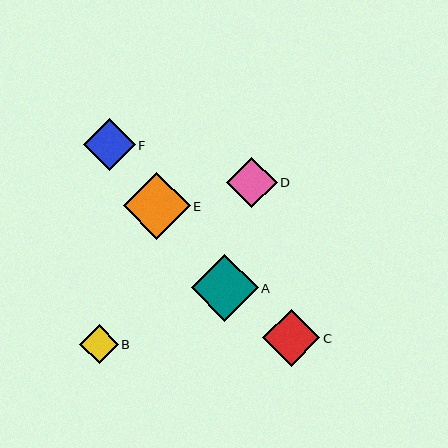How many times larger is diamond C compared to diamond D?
Diamond C is approximately 1.1 times the size of diamond D.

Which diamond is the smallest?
Diamond B is the smallest with a size of approximately 39 pixels.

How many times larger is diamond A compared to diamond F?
Diamond A is approximately 1.3 times the size of diamond F.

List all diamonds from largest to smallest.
From largest to smallest: E, A, C, F, D, B.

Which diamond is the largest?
Diamond E is the largest with a size of approximately 67 pixels.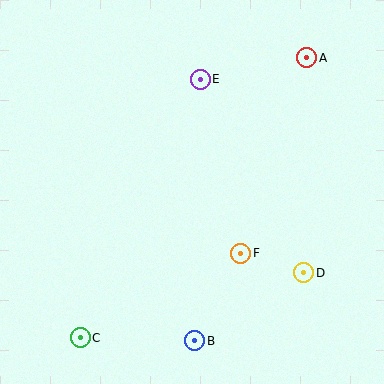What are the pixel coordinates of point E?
Point E is at (200, 79).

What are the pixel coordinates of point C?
Point C is at (80, 338).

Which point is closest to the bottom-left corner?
Point C is closest to the bottom-left corner.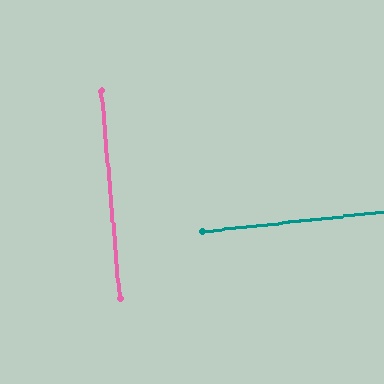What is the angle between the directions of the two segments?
Approximately 89 degrees.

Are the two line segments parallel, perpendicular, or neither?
Perpendicular — they meet at approximately 89°.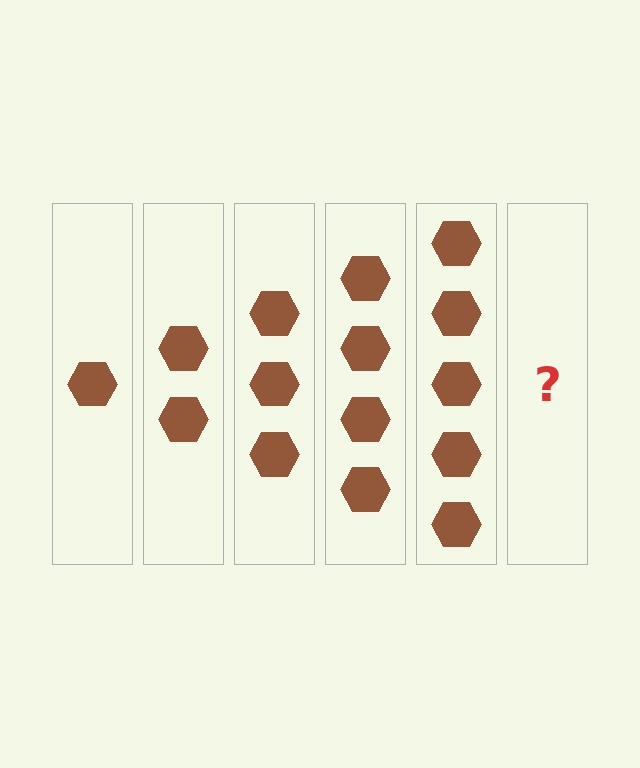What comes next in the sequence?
The next element should be 6 hexagons.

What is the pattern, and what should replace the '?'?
The pattern is that each step adds one more hexagon. The '?' should be 6 hexagons.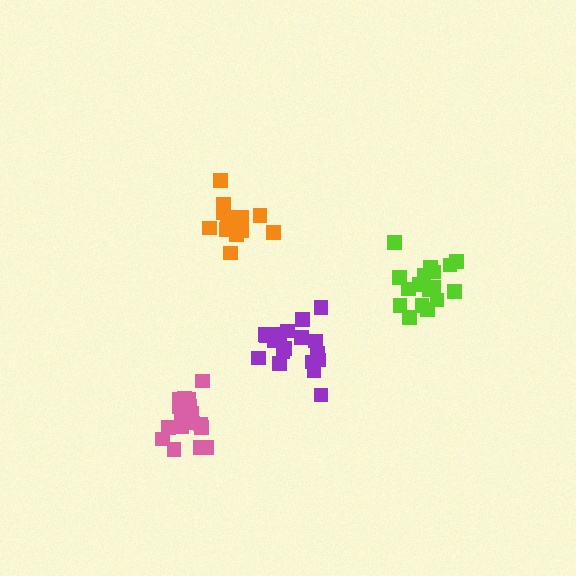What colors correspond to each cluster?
The clusters are colored: lime, orange, purple, pink.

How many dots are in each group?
Group 1: 17 dots, Group 2: 14 dots, Group 3: 18 dots, Group 4: 18 dots (67 total).